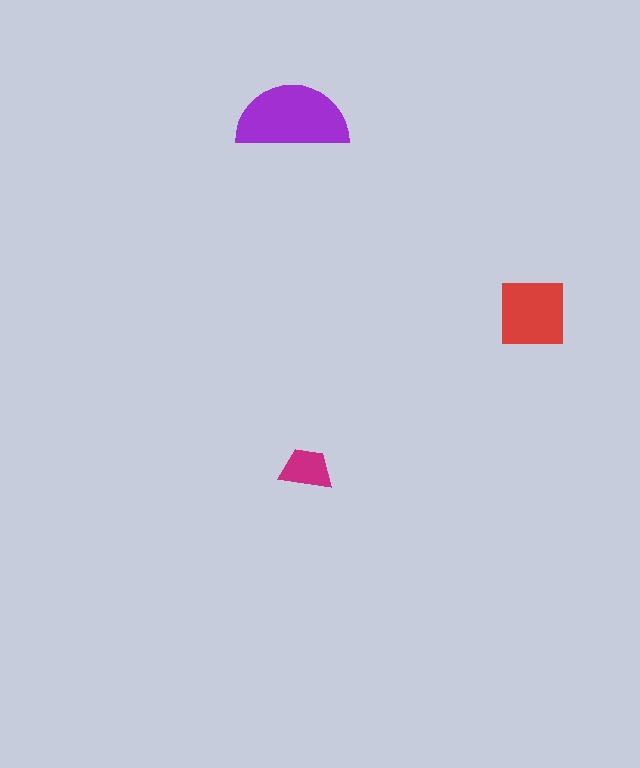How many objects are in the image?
There are 3 objects in the image.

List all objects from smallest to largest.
The magenta trapezoid, the red square, the purple semicircle.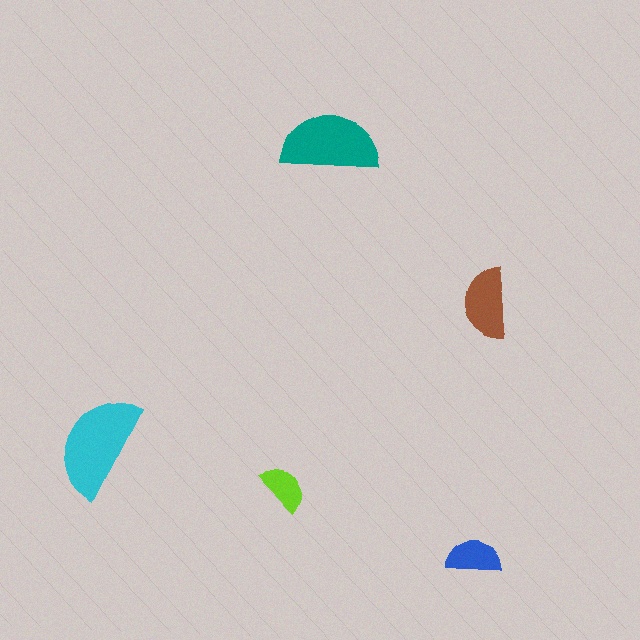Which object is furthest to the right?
The blue semicircle is rightmost.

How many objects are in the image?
There are 5 objects in the image.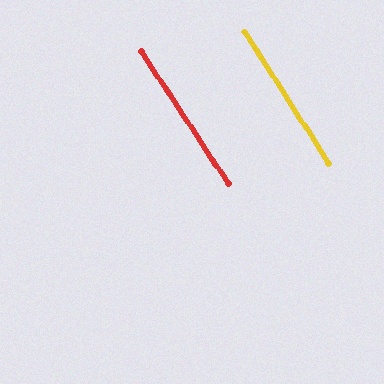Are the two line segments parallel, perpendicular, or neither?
Parallel — their directions differ by only 0.6°.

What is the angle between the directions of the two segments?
Approximately 1 degree.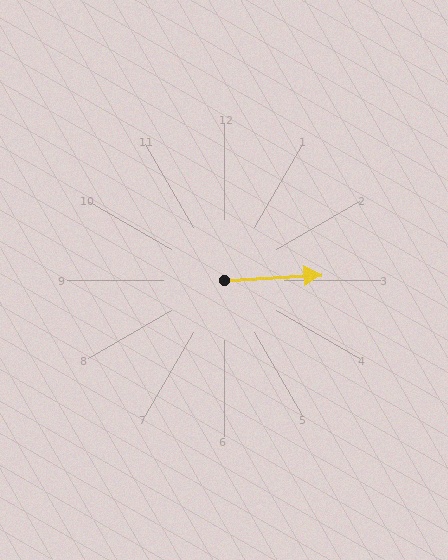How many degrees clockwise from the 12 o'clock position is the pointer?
Approximately 87 degrees.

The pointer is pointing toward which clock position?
Roughly 3 o'clock.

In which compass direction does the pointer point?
East.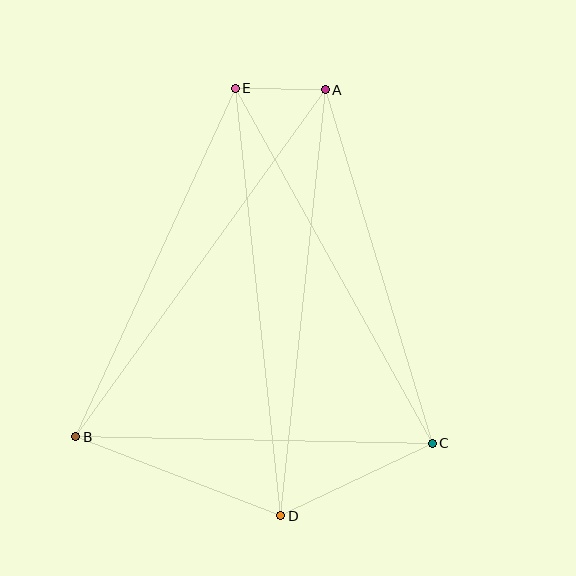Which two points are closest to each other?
Points A and E are closest to each other.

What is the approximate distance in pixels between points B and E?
The distance between B and E is approximately 383 pixels.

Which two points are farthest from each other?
Points D and E are farthest from each other.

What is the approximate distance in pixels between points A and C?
The distance between A and C is approximately 370 pixels.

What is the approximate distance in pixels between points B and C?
The distance between B and C is approximately 357 pixels.